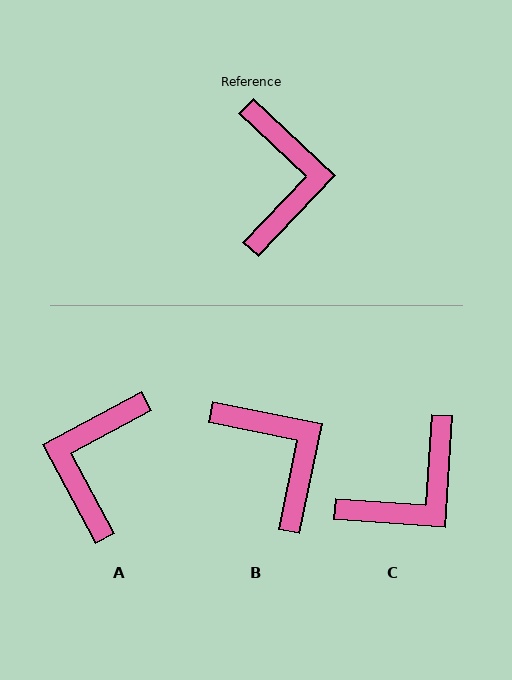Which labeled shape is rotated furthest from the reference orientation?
A, about 161 degrees away.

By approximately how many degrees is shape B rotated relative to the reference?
Approximately 32 degrees counter-clockwise.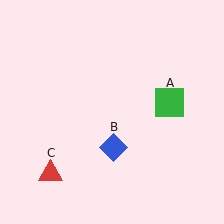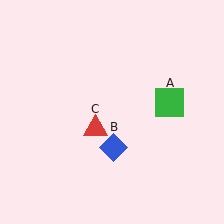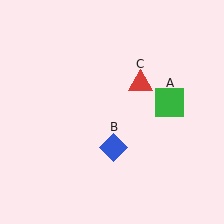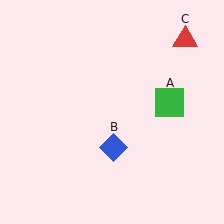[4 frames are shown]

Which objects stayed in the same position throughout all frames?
Green square (object A) and blue diamond (object B) remained stationary.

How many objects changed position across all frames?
1 object changed position: red triangle (object C).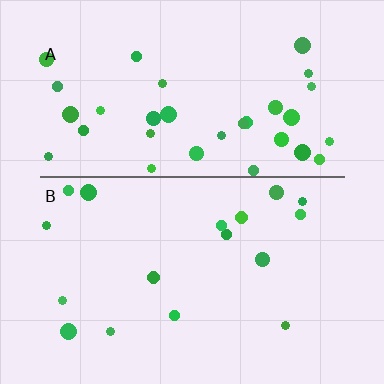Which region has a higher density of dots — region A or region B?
A (the top).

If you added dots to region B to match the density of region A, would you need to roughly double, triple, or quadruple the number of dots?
Approximately double.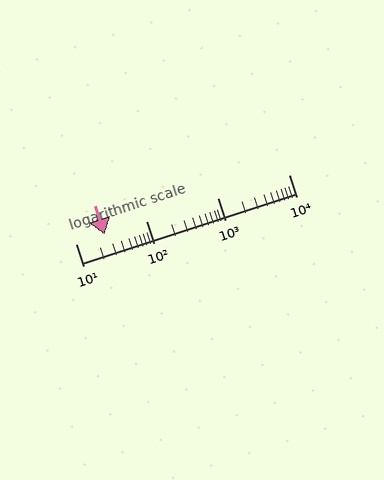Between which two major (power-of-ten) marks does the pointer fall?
The pointer is between 10 and 100.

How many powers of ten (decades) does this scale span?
The scale spans 3 decades, from 10 to 10000.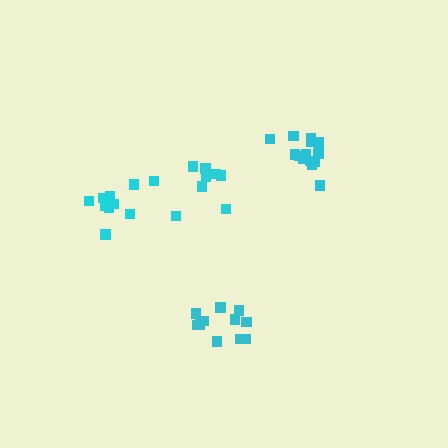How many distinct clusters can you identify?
There are 4 distinct clusters.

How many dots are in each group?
Group 1: 14 dots, Group 2: 11 dots, Group 3: 8 dots, Group 4: 10 dots (43 total).